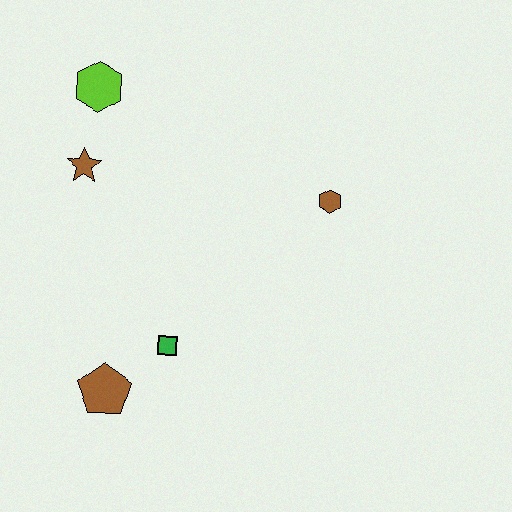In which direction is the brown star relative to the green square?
The brown star is above the green square.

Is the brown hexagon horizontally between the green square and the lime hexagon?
No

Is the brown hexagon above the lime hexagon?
No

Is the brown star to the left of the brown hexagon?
Yes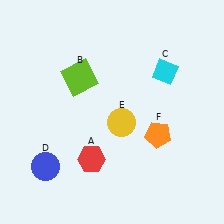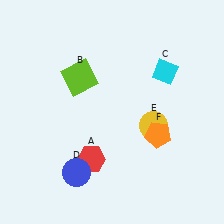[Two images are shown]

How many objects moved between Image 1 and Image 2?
2 objects moved between the two images.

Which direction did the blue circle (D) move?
The blue circle (D) moved right.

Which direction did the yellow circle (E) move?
The yellow circle (E) moved right.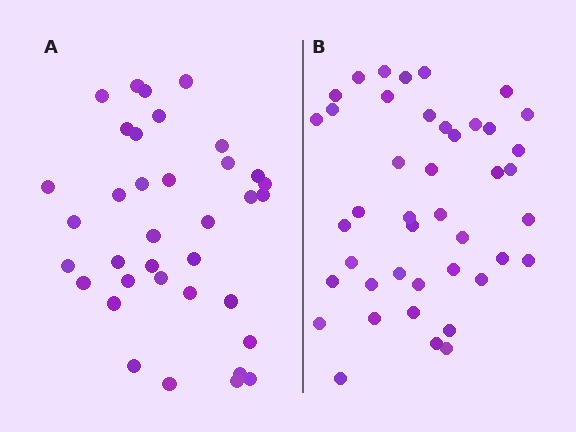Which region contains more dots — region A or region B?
Region B (the right region) has more dots.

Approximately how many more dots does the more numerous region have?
Region B has roughly 8 or so more dots than region A.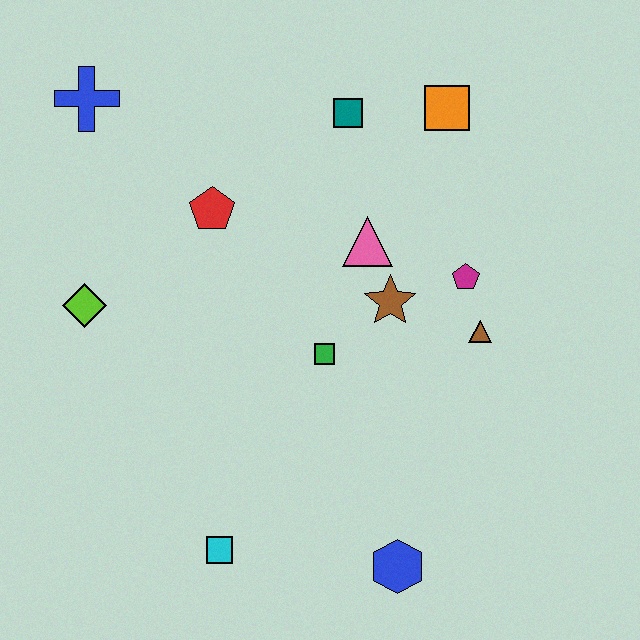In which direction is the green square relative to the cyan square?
The green square is above the cyan square.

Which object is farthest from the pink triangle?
The cyan square is farthest from the pink triangle.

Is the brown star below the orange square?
Yes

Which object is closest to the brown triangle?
The magenta pentagon is closest to the brown triangle.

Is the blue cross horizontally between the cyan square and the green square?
No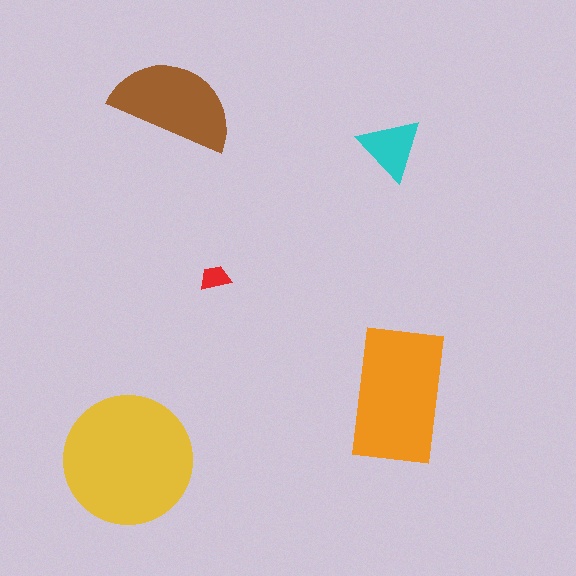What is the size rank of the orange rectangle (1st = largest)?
2nd.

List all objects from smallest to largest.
The red trapezoid, the cyan triangle, the brown semicircle, the orange rectangle, the yellow circle.